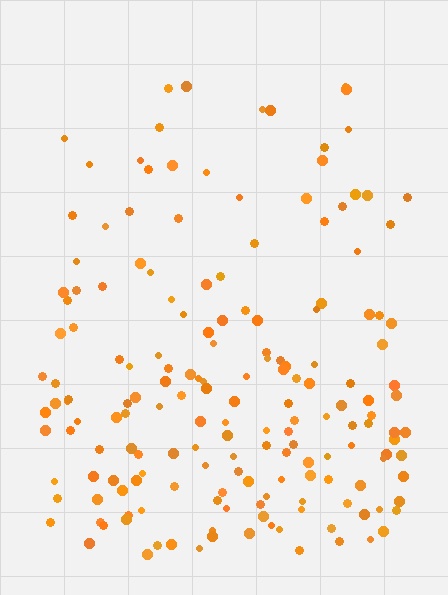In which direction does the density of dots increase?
From top to bottom, with the bottom side densest.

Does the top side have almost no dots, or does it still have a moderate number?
Still a moderate number, just noticeably fewer than the bottom.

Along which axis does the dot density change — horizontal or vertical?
Vertical.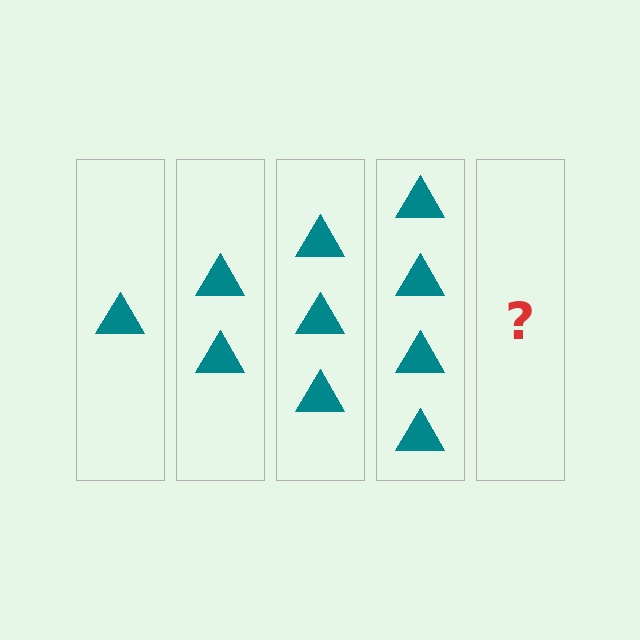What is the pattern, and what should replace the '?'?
The pattern is that each step adds one more triangle. The '?' should be 5 triangles.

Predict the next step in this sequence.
The next step is 5 triangles.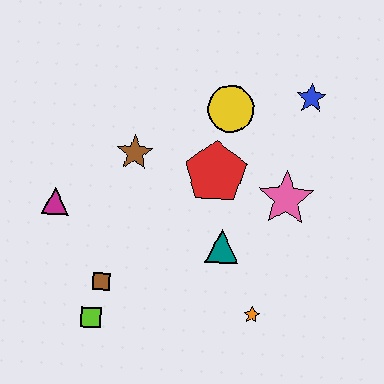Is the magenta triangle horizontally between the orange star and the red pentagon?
No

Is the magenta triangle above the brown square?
Yes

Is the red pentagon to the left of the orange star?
Yes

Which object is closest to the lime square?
The brown square is closest to the lime square.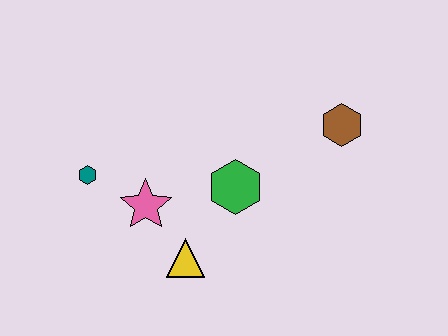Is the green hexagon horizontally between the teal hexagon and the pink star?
No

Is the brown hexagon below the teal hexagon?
No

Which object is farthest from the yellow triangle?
The brown hexagon is farthest from the yellow triangle.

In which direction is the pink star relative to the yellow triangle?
The pink star is above the yellow triangle.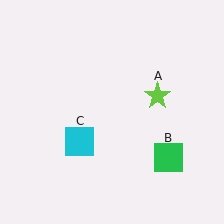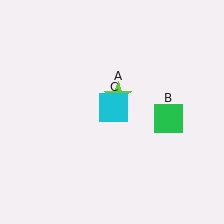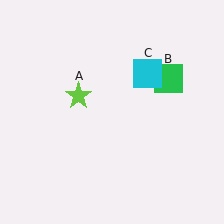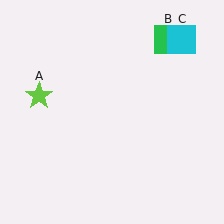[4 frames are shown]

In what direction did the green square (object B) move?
The green square (object B) moved up.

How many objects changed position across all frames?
3 objects changed position: lime star (object A), green square (object B), cyan square (object C).